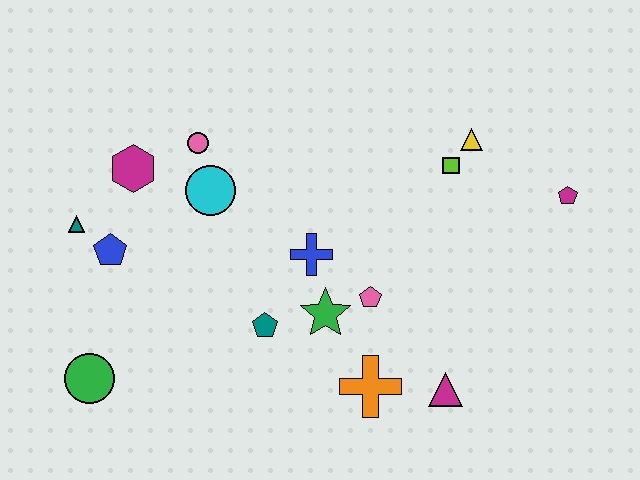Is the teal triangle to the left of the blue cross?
Yes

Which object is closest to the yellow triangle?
The lime square is closest to the yellow triangle.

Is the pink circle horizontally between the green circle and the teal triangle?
No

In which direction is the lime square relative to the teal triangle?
The lime square is to the right of the teal triangle.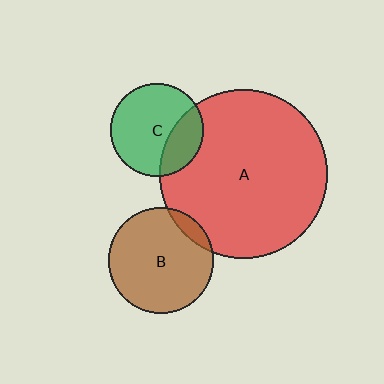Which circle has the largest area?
Circle A (red).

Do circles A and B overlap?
Yes.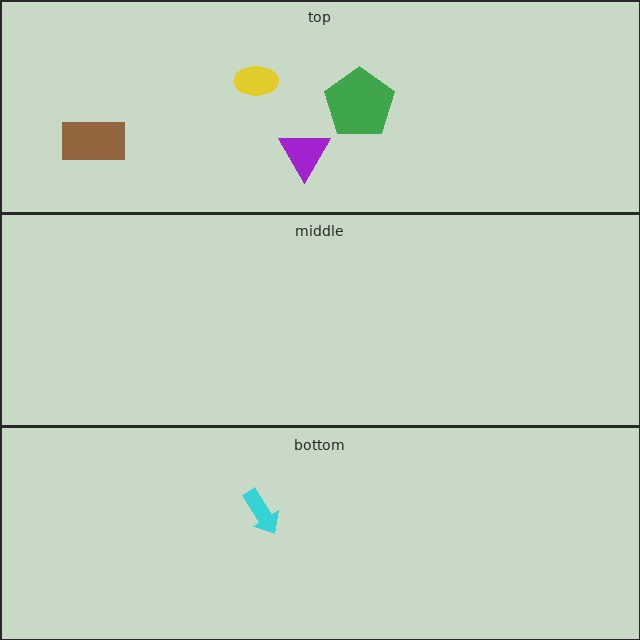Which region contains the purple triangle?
The top region.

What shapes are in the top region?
The yellow ellipse, the brown rectangle, the green pentagon, the purple triangle.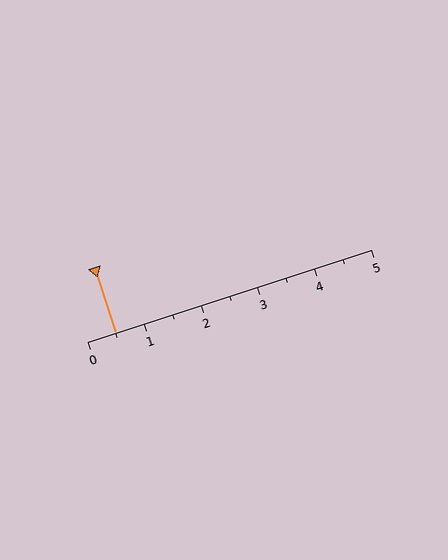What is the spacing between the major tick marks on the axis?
The major ticks are spaced 1 apart.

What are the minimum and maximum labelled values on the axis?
The axis runs from 0 to 5.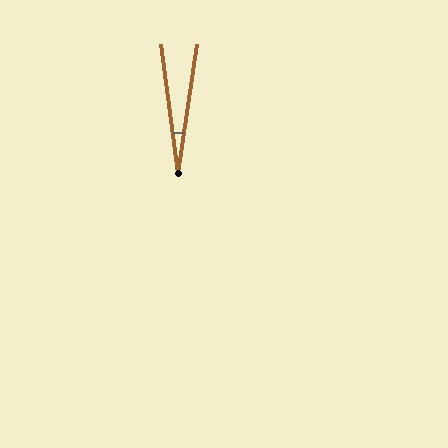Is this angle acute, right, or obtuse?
It is acute.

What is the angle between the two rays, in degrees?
Approximately 15 degrees.